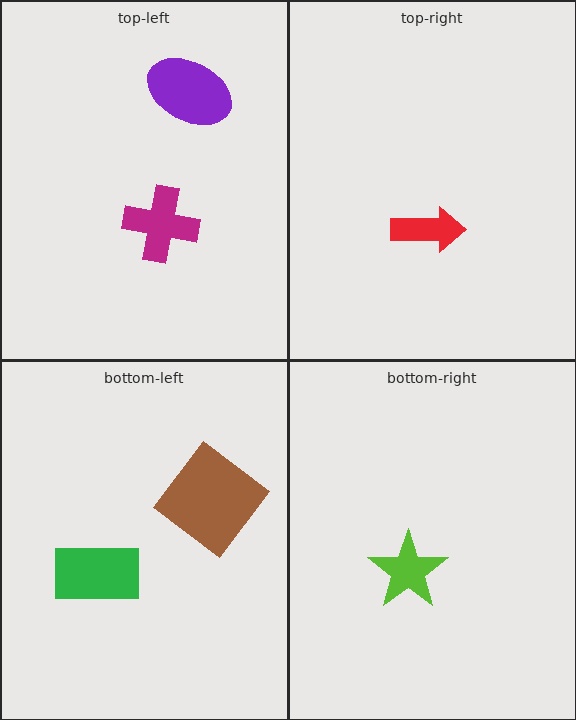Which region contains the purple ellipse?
The top-left region.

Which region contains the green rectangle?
The bottom-left region.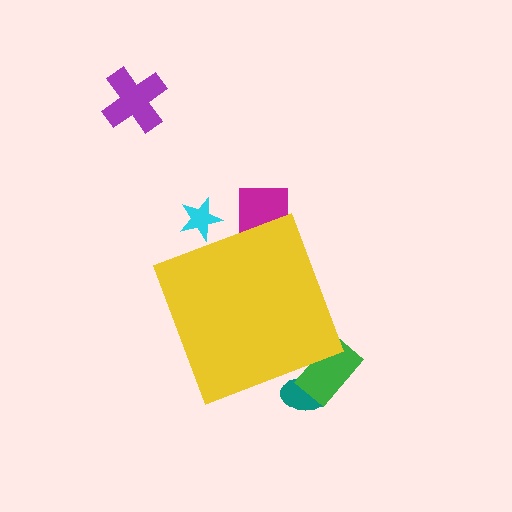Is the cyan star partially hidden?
Yes, the cyan star is partially hidden behind the yellow diamond.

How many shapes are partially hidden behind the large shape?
4 shapes are partially hidden.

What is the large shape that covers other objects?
A yellow diamond.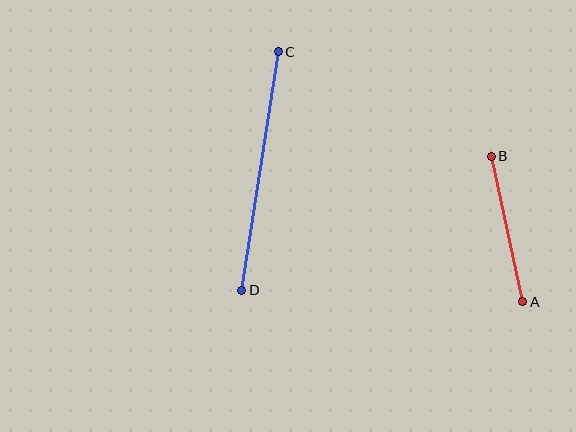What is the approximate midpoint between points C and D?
The midpoint is at approximately (260, 171) pixels.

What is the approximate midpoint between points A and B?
The midpoint is at approximately (507, 229) pixels.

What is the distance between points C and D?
The distance is approximately 242 pixels.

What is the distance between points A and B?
The distance is approximately 149 pixels.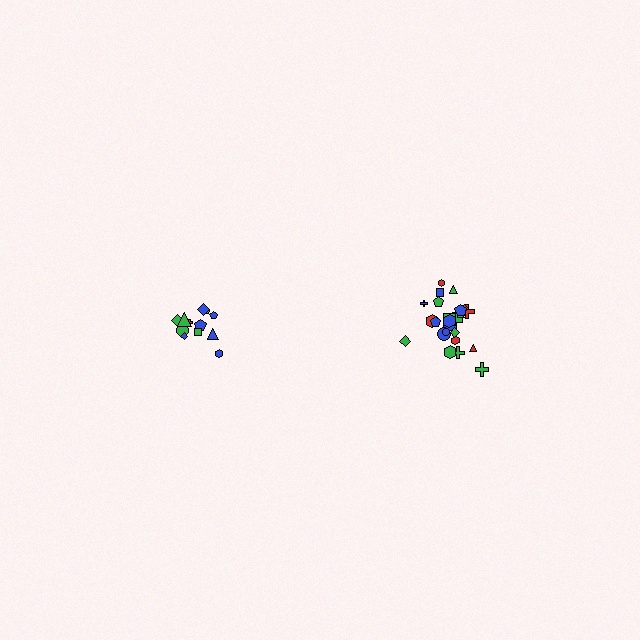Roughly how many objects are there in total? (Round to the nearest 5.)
Roughly 35 objects in total.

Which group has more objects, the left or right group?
The right group.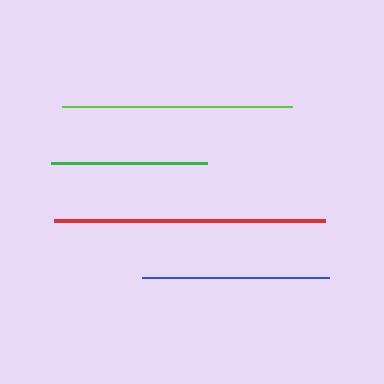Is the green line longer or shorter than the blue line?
The blue line is longer than the green line.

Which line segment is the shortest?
The green line is the shortest at approximately 156 pixels.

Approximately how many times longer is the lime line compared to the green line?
The lime line is approximately 1.5 times the length of the green line.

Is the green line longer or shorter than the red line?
The red line is longer than the green line.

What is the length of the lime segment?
The lime segment is approximately 229 pixels long.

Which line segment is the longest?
The red line is the longest at approximately 271 pixels.